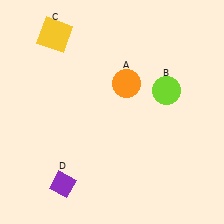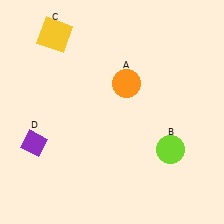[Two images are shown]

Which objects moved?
The objects that moved are: the lime circle (B), the purple diamond (D).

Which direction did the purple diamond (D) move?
The purple diamond (D) moved up.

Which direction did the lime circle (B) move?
The lime circle (B) moved down.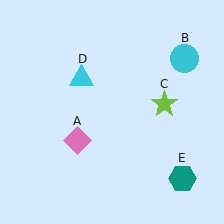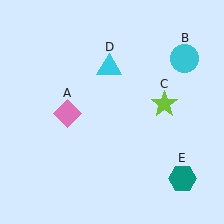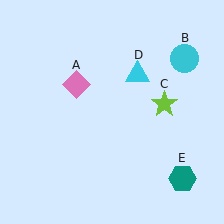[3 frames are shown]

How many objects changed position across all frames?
2 objects changed position: pink diamond (object A), cyan triangle (object D).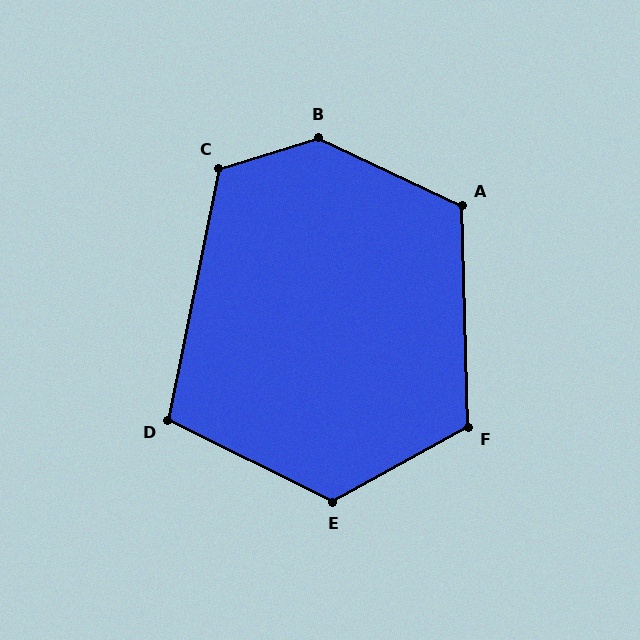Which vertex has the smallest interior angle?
D, at approximately 105 degrees.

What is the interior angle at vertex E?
Approximately 125 degrees (obtuse).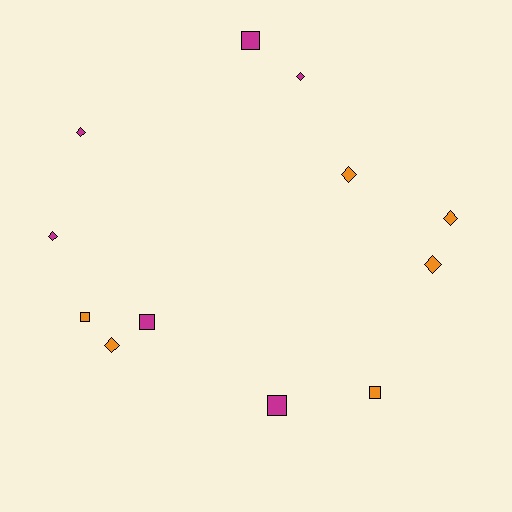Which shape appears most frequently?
Diamond, with 7 objects.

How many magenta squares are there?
There are 3 magenta squares.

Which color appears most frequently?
Magenta, with 6 objects.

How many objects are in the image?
There are 12 objects.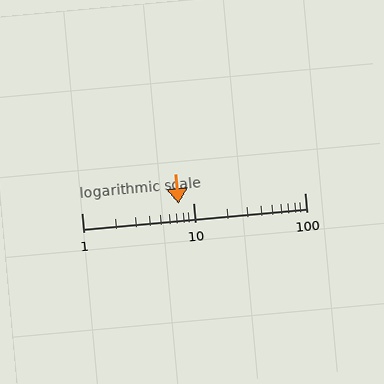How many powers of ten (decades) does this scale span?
The scale spans 2 decades, from 1 to 100.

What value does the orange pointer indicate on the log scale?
The pointer indicates approximately 7.4.